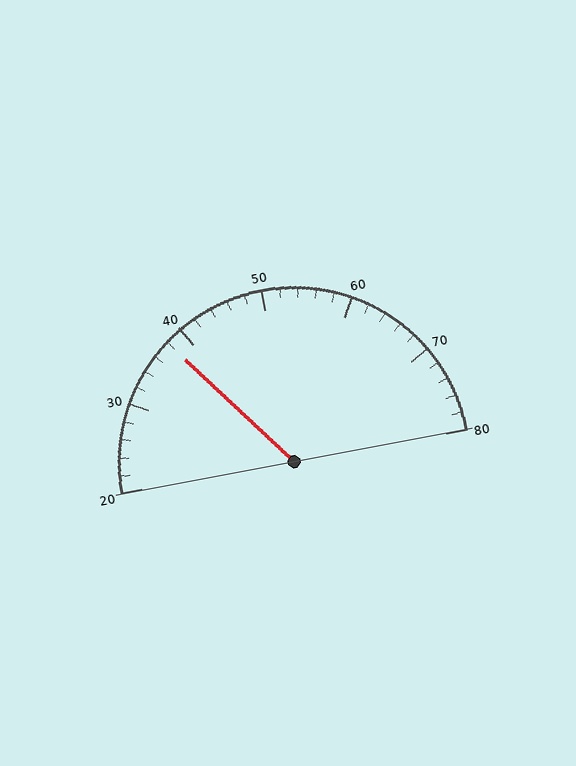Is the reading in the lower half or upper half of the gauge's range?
The reading is in the lower half of the range (20 to 80).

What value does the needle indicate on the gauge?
The needle indicates approximately 38.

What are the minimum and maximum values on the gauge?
The gauge ranges from 20 to 80.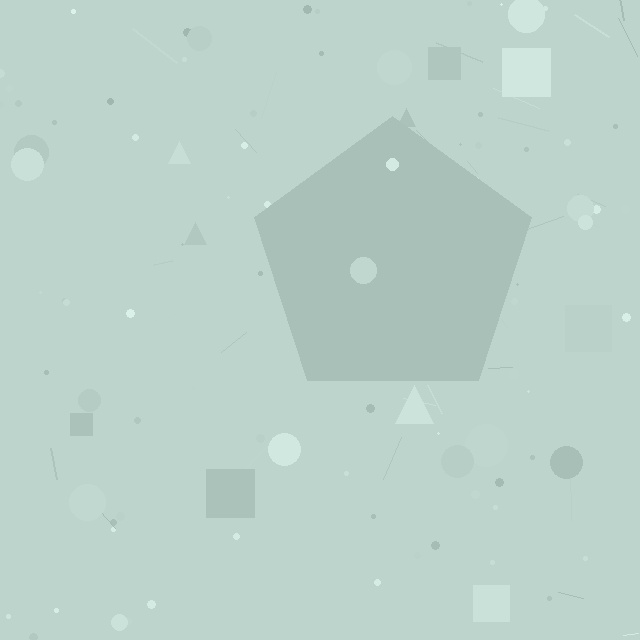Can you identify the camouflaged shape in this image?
The camouflaged shape is a pentagon.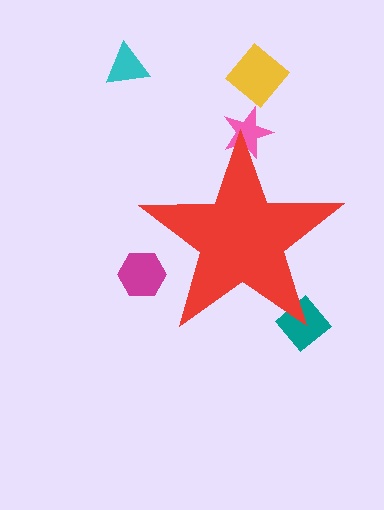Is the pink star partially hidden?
Yes, the pink star is partially hidden behind the red star.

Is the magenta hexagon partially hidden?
Yes, the magenta hexagon is partially hidden behind the red star.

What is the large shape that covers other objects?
A red star.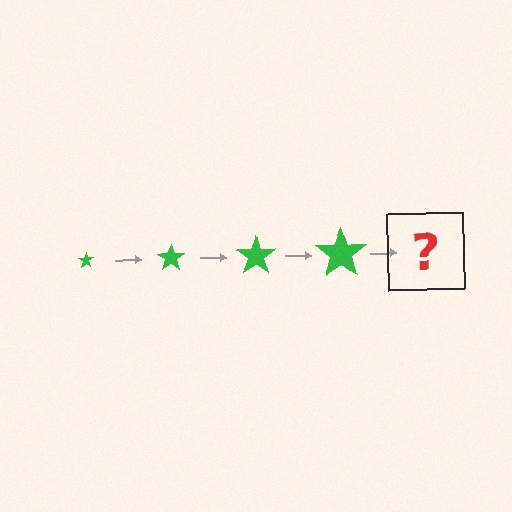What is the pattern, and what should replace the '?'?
The pattern is that the star gets progressively larger each step. The '?' should be a green star, larger than the previous one.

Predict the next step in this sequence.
The next step is a green star, larger than the previous one.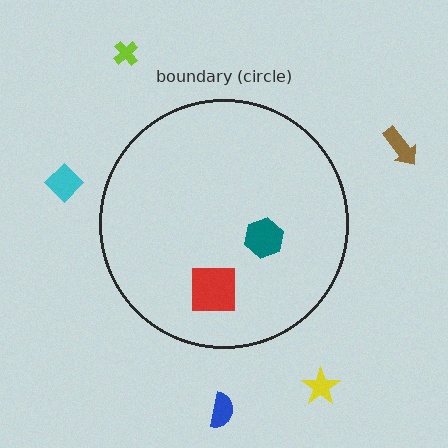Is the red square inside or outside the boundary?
Inside.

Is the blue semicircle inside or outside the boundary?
Outside.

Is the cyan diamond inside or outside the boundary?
Outside.